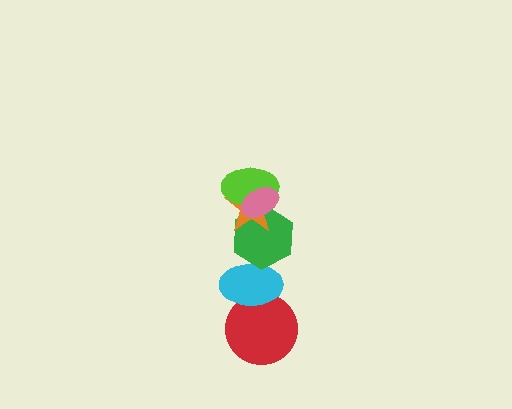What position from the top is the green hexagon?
The green hexagon is 4th from the top.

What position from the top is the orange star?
The orange star is 3rd from the top.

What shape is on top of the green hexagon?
The orange star is on top of the green hexagon.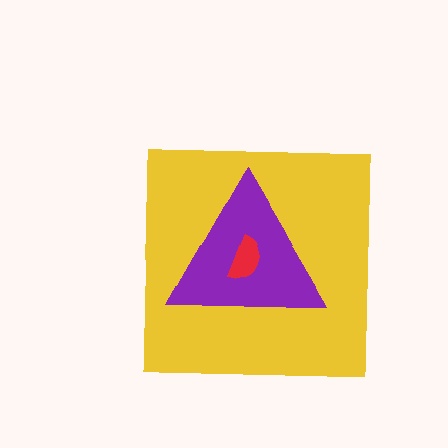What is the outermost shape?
The yellow square.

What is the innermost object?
The red semicircle.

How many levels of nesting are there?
3.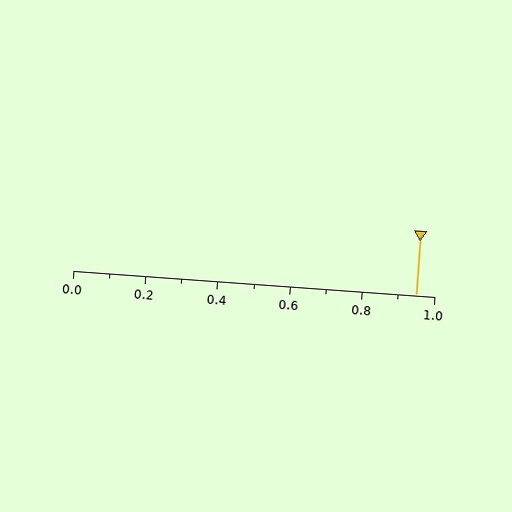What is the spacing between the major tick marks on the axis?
The major ticks are spaced 0.2 apart.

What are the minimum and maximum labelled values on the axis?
The axis runs from 0.0 to 1.0.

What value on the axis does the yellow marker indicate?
The marker indicates approximately 0.95.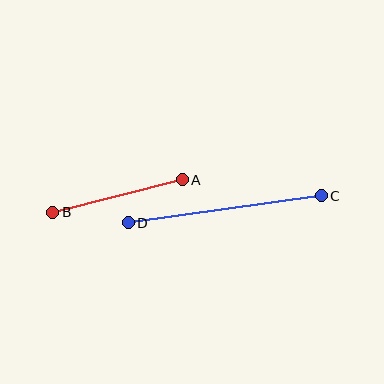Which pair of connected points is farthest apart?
Points C and D are farthest apart.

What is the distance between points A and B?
The distance is approximately 134 pixels.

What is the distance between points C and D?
The distance is approximately 195 pixels.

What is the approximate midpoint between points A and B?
The midpoint is at approximately (117, 196) pixels.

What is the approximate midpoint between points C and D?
The midpoint is at approximately (225, 209) pixels.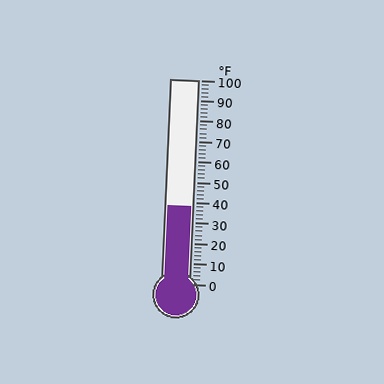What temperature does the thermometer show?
The thermometer shows approximately 38°F.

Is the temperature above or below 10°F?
The temperature is above 10°F.